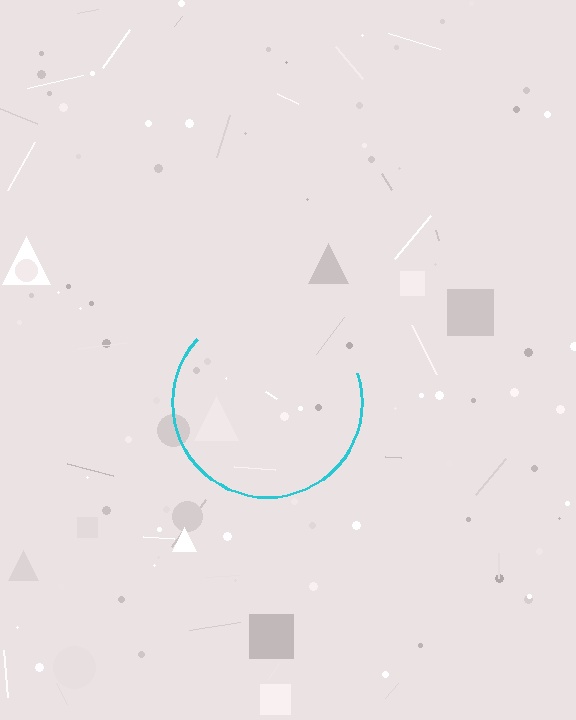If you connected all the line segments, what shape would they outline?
They would outline a circle.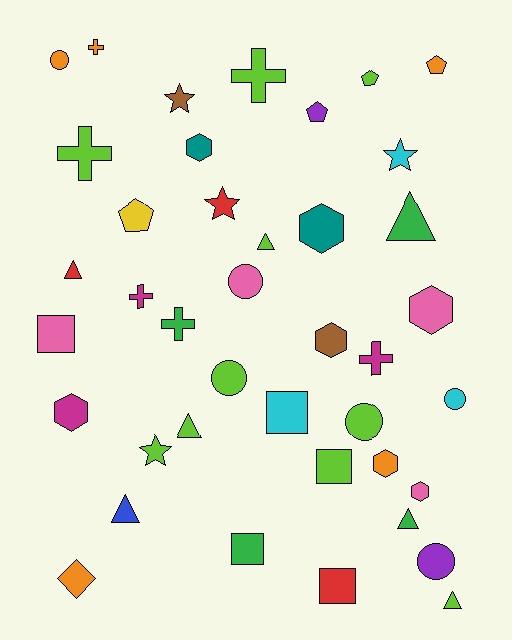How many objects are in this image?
There are 40 objects.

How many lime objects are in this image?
There are 10 lime objects.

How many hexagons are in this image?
There are 7 hexagons.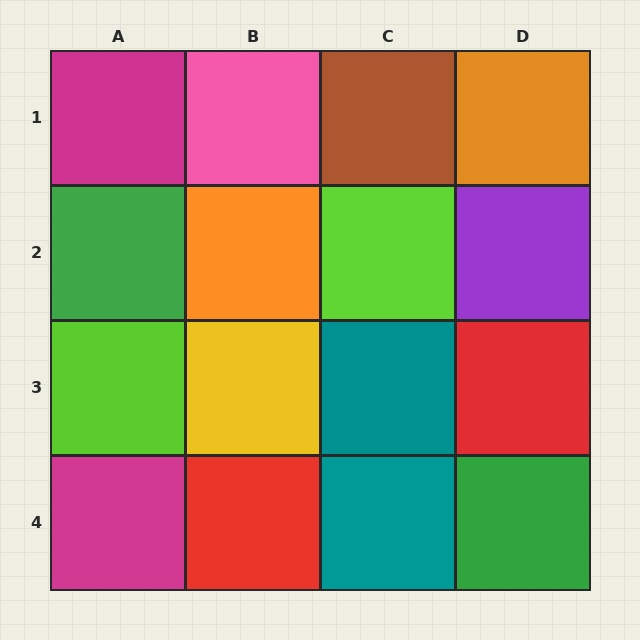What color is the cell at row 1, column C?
Brown.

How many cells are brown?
1 cell is brown.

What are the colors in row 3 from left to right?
Lime, yellow, teal, red.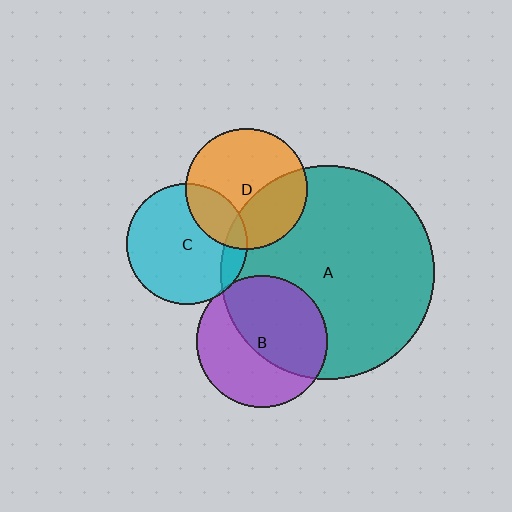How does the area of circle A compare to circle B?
Approximately 2.6 times.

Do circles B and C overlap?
Yes.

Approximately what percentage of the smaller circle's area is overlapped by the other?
Approximately 5%.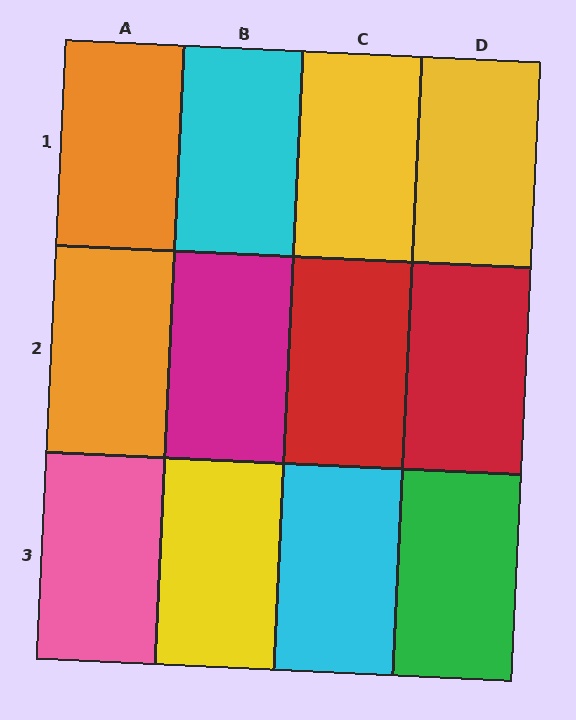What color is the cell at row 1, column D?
Yellow.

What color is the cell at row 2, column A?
Orange.